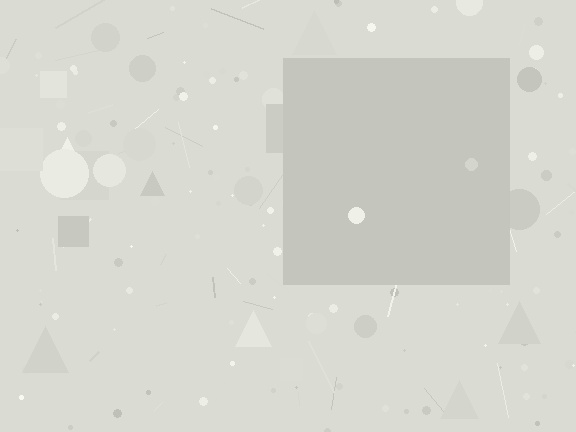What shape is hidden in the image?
A square is hidden in the image.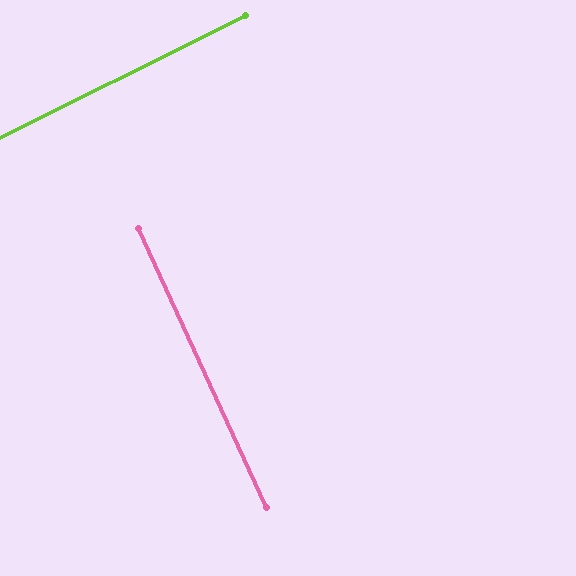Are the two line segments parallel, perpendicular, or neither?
Perpendicular — they meet at approximately 88°.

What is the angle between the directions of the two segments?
Approximately 88 degrees.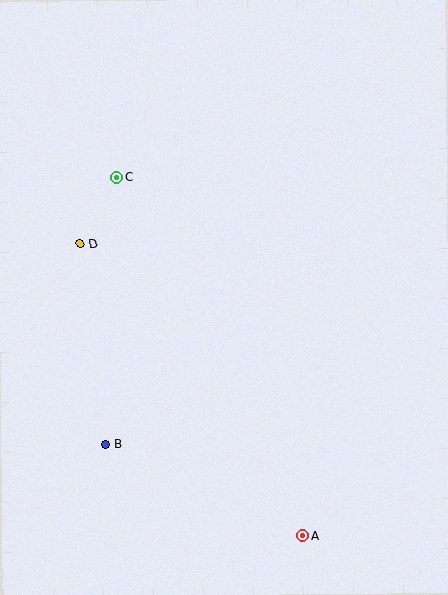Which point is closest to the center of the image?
Point D at (80, 244) is closest to the center.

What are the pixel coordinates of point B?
Point B is at (106, 444).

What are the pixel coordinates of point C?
Point C is at (116, 177).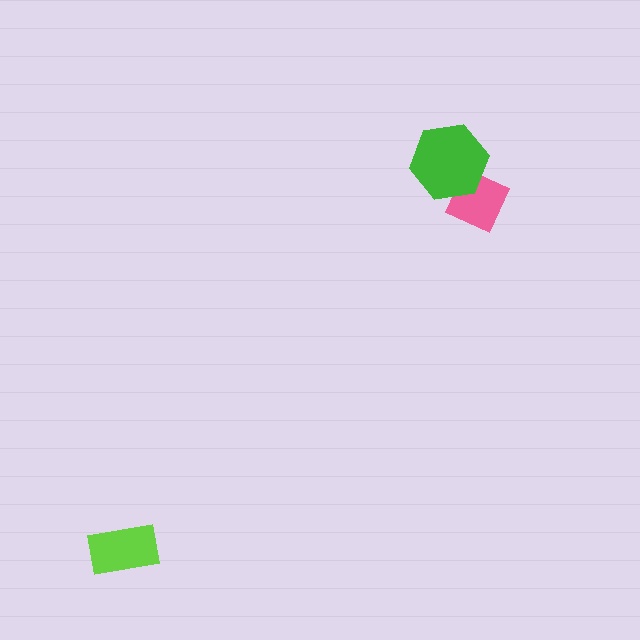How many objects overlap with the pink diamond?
1 object overlaps with the pink diamond.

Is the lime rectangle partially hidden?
No, no other shape covers it.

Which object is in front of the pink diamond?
The green hexagon is in front of the pink diamond.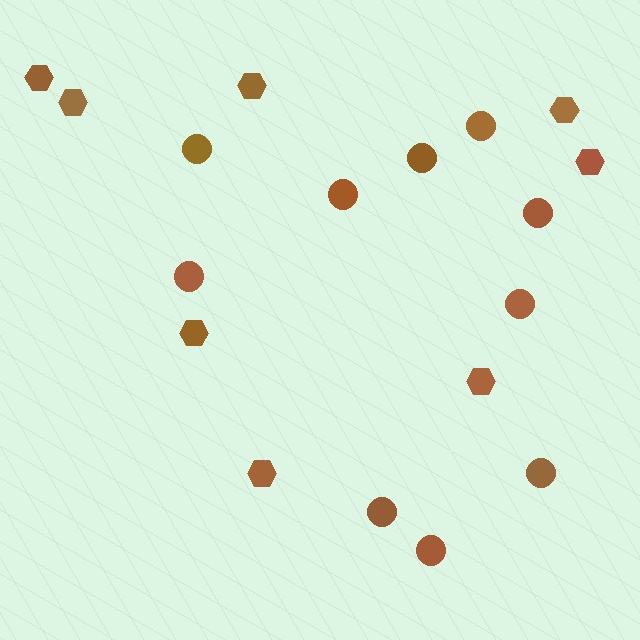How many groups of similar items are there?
There are 2 groups: one group of circles (10) and one group of hexagons (8).